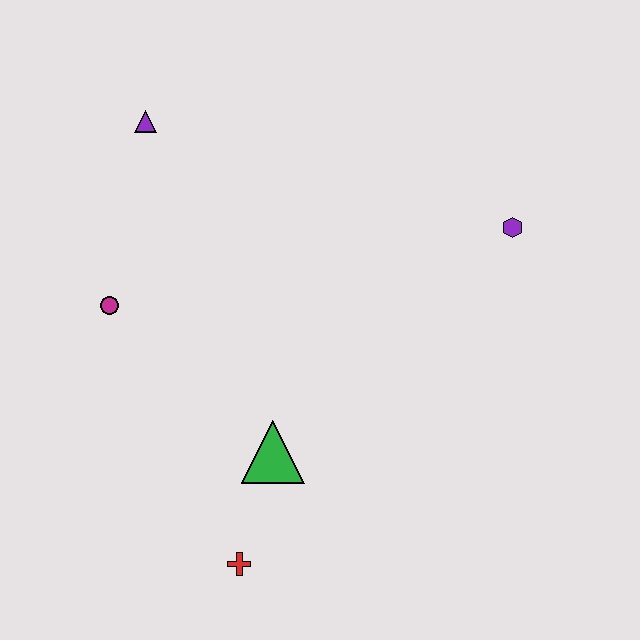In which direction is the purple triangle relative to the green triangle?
The purple triangle is above the green triangle.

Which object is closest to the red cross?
The green triangle is closest to the red cross.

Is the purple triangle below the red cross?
No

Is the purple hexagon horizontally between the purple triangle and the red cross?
No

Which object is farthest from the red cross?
The purple triangle is farthest from the red cross.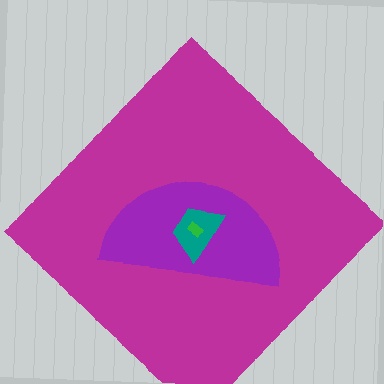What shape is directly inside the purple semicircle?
The teal trapezoid.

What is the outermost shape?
The magenta diamond.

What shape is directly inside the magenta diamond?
The purple semicircle.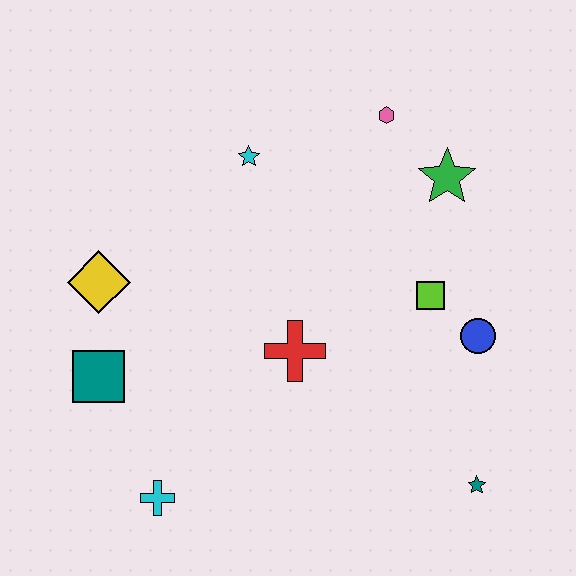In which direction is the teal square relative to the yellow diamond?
The teal square is below the yellow diamond.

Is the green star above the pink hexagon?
No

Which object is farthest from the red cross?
The pink hexagon is farthest from the red cross.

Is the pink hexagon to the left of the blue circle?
Yes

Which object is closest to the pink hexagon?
The green star is closest to the pink hexagon.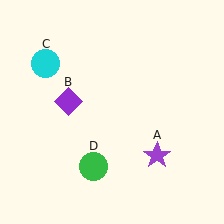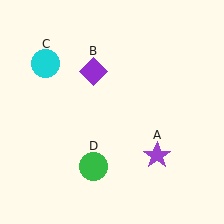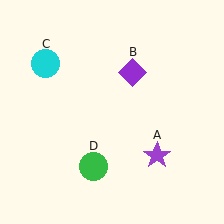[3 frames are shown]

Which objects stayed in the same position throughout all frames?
Purple star (object A) and cyan circle (object C) and green circle (object D) remained stationary.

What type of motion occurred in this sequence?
The purple diamond (object B) rotated clockwise around the center of the scene.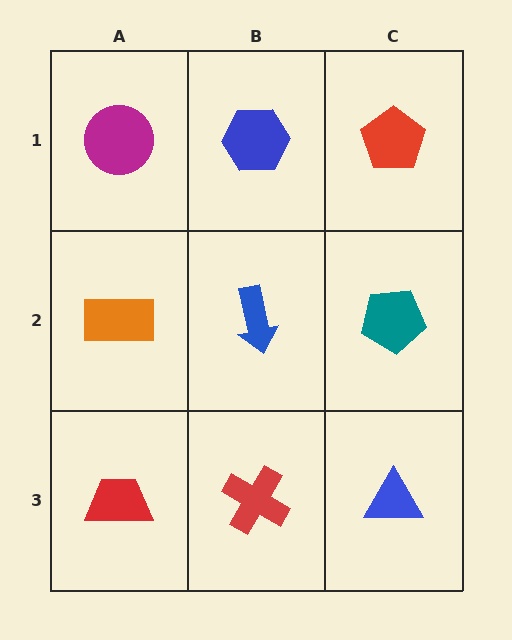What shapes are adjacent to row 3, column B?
A blue arrow (row 2, column B), a red trapezoid (row 3, column A), a blue triangle (row 3, column C).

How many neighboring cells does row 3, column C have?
2.